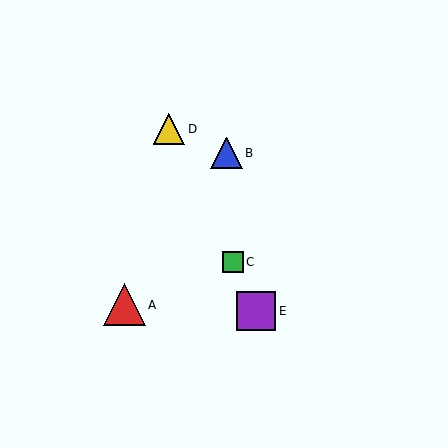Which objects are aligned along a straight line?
Objects C, D, E are aligned along a straight line.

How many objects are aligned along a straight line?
3 objects (C, D, E) are aligned along a straight line.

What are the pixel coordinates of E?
Object E is at (256, 311).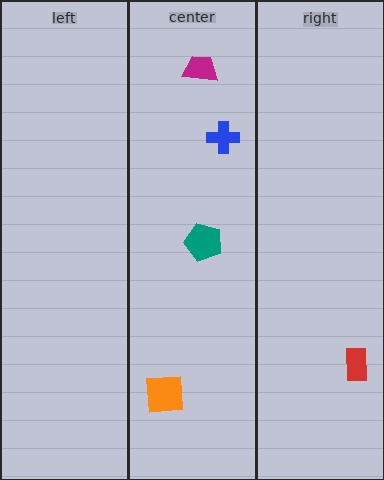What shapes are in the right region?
The red rectangle.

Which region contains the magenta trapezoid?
The center region.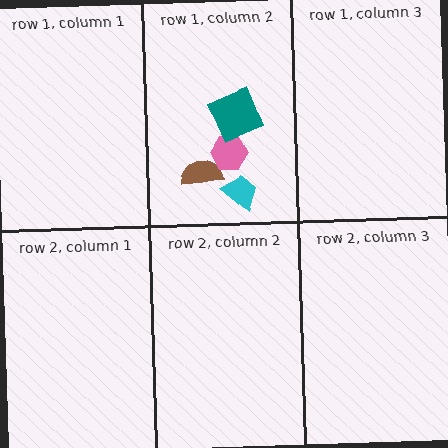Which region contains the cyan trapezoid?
The row 1, column 2 region.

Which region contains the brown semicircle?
The row 1, column 2 region.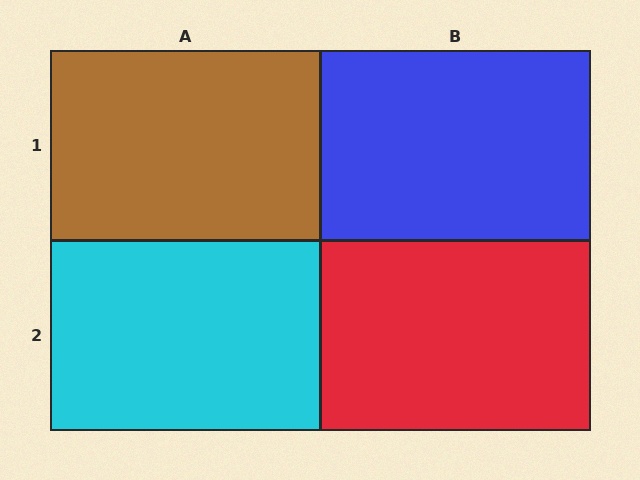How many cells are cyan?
1 cell is cyan.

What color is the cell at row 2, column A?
Cyan.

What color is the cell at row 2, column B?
Red.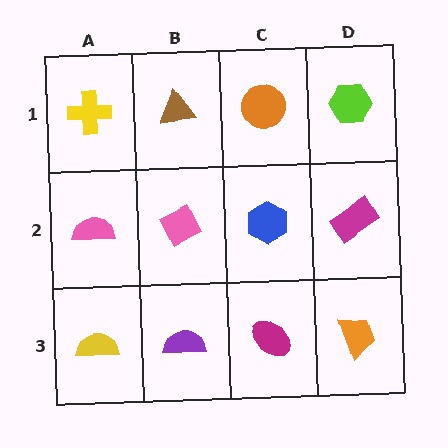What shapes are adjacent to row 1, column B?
A pink diamond (row 2, column B), a yellow cross (row 1, column A), an orange circle (row 1, column C).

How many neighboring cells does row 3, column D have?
2.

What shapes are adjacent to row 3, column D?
A magenta rectangle (row 2, column D), a magenta ellipse (row 3, column C).